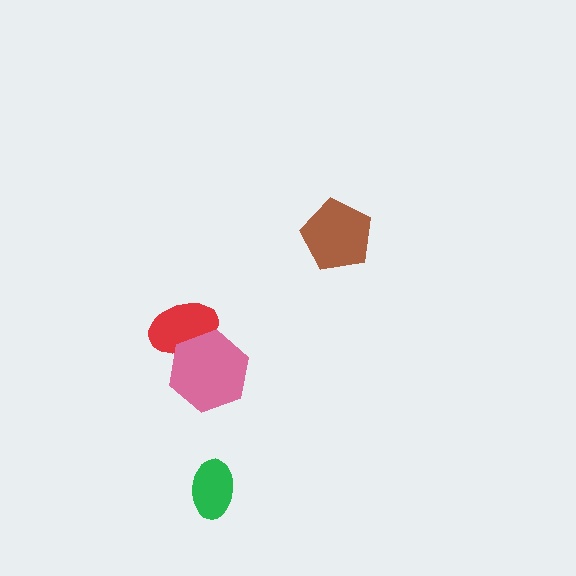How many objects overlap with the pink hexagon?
1 object overlaps with the pink hexagon.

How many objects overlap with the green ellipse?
0 objects overlap with the green ellipse.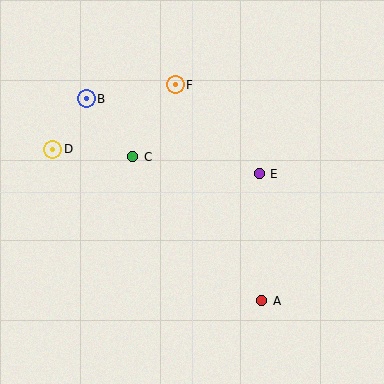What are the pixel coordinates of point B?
Point B is at (86, 99).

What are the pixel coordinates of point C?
Point C is at (133, 157).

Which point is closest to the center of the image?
Point C at (133, 157) is closest to the center.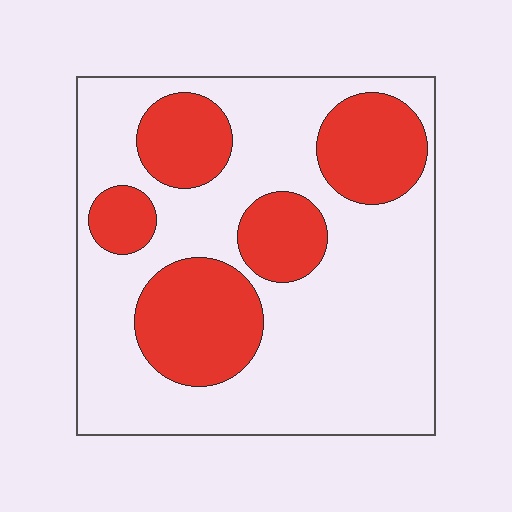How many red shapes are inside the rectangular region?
5.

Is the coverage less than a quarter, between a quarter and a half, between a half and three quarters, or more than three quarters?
Between a quarter and a half.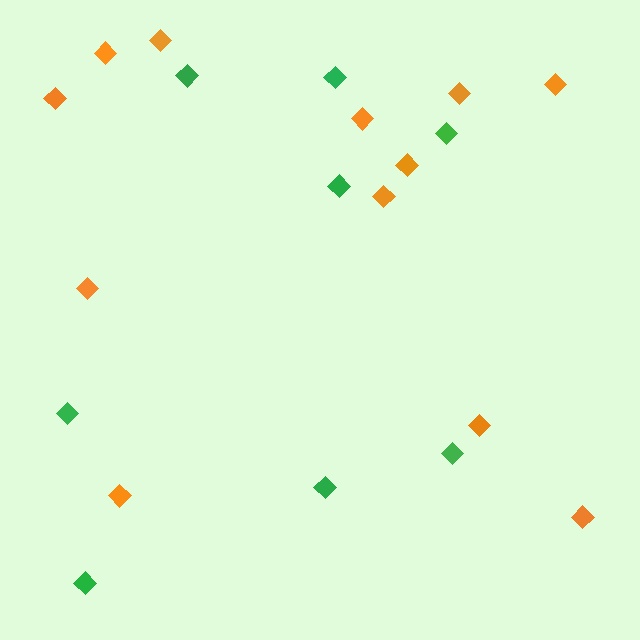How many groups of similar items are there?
There are 2 groups: one group of green diamonds (8) and one group of orange diamonds (12).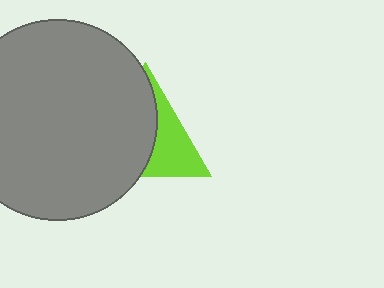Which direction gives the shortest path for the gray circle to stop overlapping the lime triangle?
Moving left gives the shortest separation.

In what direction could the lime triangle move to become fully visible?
The lime triangle could move right. That would shift it out from behind the gray circle entirely.